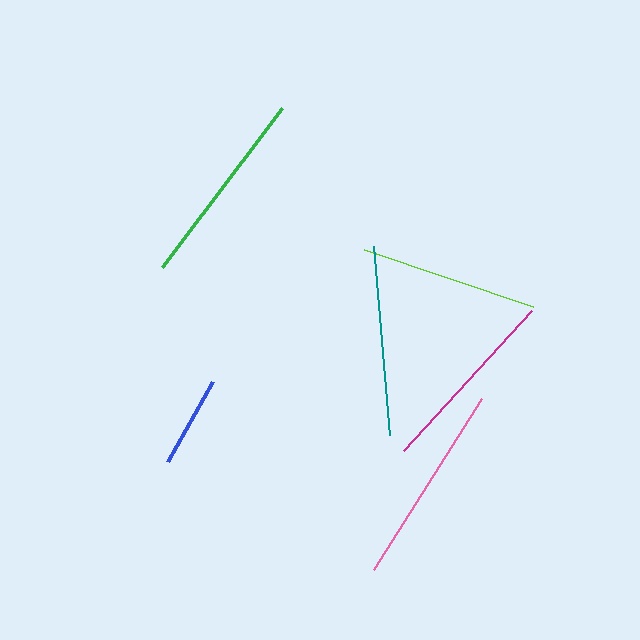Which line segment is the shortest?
The blue line is the shortest at approximately 92 pixels.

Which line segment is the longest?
The pink line is the longest at approximately 202 pixels.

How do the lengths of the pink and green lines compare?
The pink and green lines are approximately the same length.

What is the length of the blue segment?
The blue segment is approximately 92 pixels long.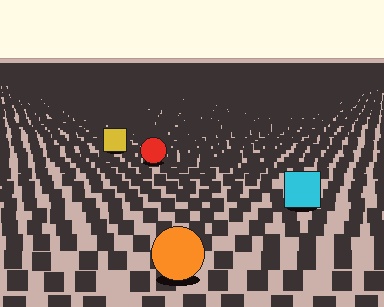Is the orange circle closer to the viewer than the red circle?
Yes. The orange circle is closer — you can tell from the texture gradient: the ground texture is coarser near it.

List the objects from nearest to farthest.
From nearest to farthest: the orange circle, the cyan square, the red circle, the yellow square.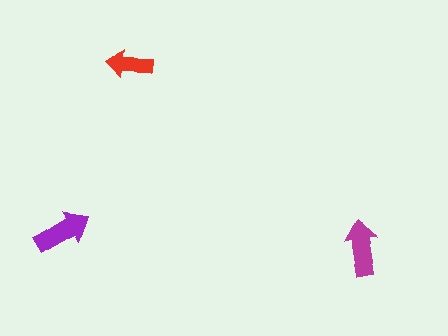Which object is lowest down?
The magenta arrow is bottommost.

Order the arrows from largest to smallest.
the purple one, the magenta one, the red one.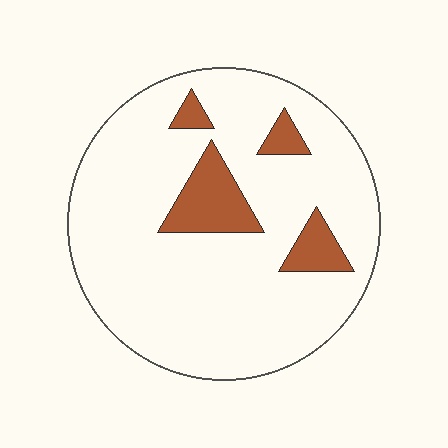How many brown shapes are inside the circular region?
4.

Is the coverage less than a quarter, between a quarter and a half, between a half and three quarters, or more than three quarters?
Less than a quarter.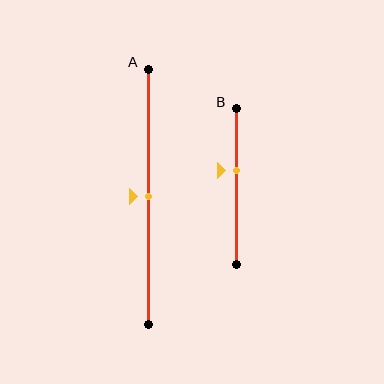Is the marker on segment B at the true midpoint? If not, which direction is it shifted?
No, the marker on segment B is shifted upward by about 11% of the segment length.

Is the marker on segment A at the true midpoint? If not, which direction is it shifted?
Yes, the marker on segment A is at the true midpoint.